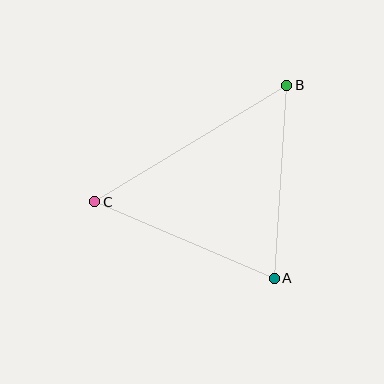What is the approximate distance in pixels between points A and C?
The distance between A and C is approximately 195 pixels.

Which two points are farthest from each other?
Points B and C are farthest from each other.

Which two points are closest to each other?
Points A and B are closest to each other.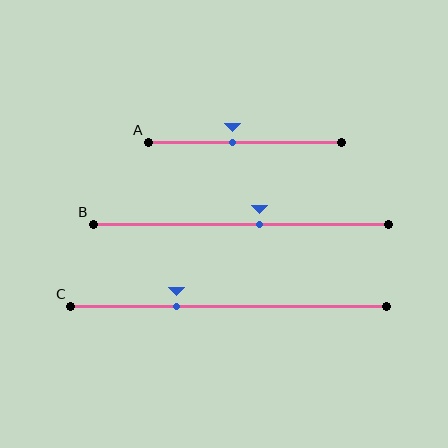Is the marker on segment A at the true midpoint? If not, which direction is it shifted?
No, the marker on segment A is shifted to the left by about 7% of the segment length.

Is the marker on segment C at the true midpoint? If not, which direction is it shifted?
No, the marker on segment C is shifted to the left by about 16% of the segment length.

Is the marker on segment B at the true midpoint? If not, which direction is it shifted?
No, the marker on segment B is shifted to the right by about 6% of the segment length.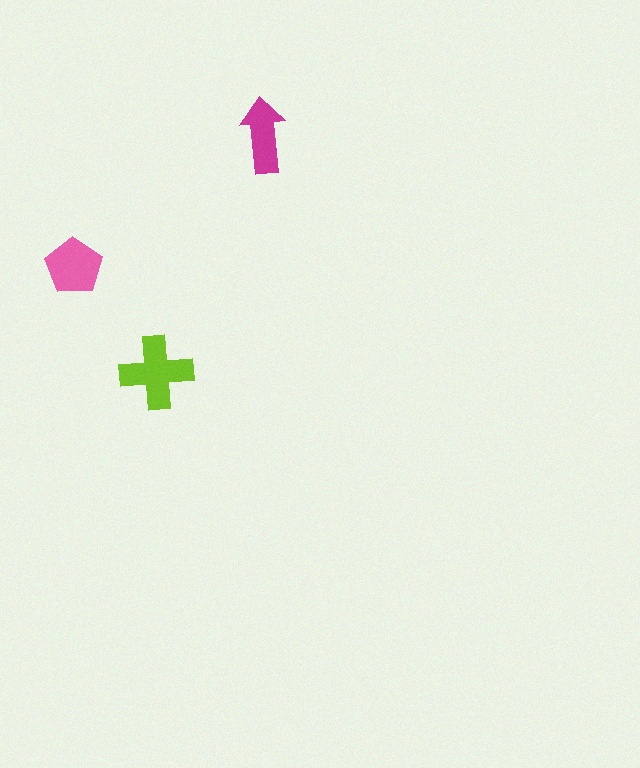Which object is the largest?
The lime cross.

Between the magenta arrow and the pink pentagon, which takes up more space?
The pink pentagon.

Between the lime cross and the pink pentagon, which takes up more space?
The lime cross.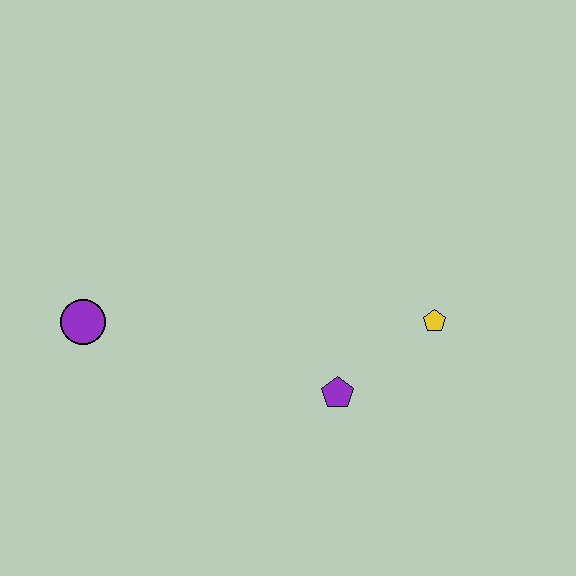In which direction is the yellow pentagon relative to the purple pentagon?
The yellow pentagon is to the right of the purple pentagon.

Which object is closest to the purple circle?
The purple pentagon is closest to the purple circle.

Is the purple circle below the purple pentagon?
No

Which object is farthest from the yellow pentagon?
The purple circle is farthest from the yellow pentagon.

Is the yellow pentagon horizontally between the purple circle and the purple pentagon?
No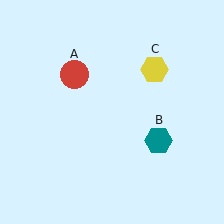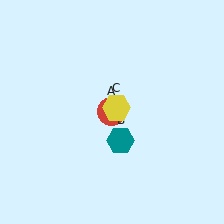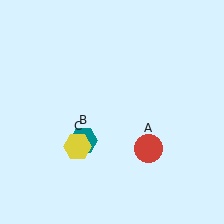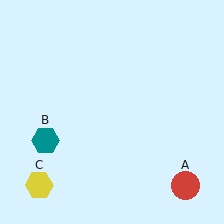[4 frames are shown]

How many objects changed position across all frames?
3 objects changed position: red circle (object A), teal hexagon (object B), yellow hexagon (object C).